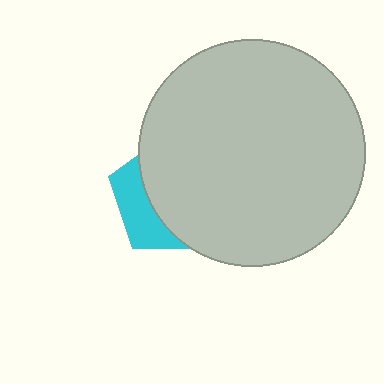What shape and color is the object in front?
The object in front is a light gray circle.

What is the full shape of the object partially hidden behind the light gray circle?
The partially hidden object is a cyan pentagon.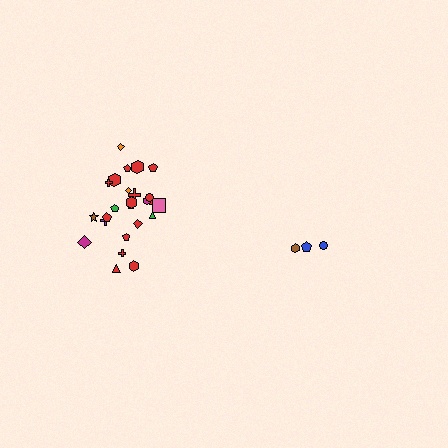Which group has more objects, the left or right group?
The left group.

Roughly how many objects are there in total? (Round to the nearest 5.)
Roughly 30 objects in total.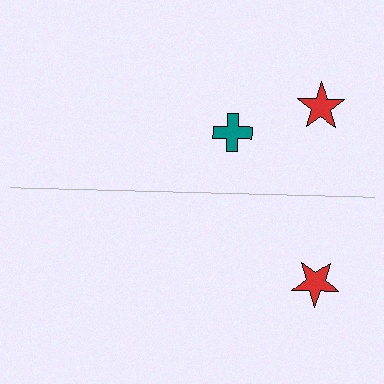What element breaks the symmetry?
A teal cross is missing from the bottom side.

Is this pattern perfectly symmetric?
No, the pattern is not perfectly symmetric. A teal cross is missing from the bottom side.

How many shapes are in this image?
There are 3 shapes in this image.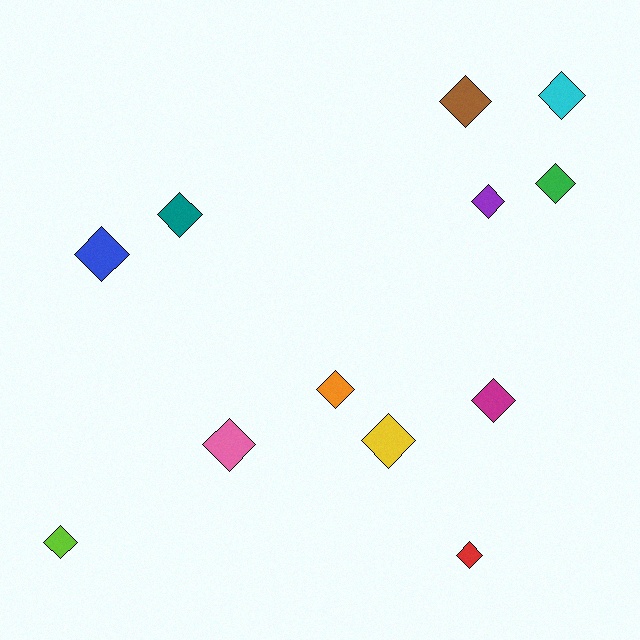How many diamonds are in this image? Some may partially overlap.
There are 12 diamonds.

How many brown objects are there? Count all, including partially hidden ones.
There is 1 brown object.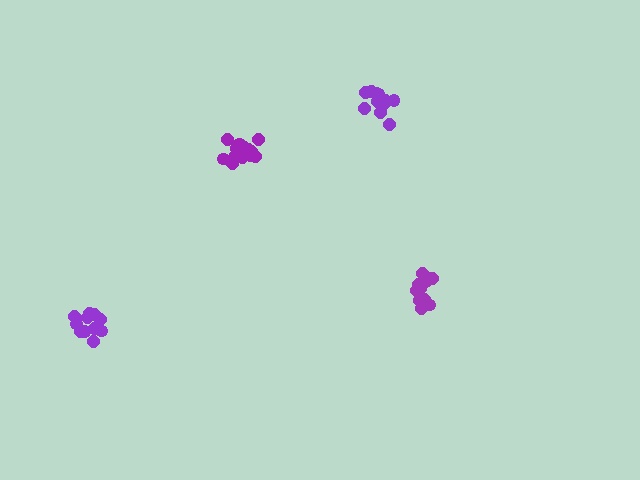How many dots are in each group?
Group 1: 16 dots, Group 2: 14 dots, Group 3: 11 dots, Group 4: 11 dots (52 total).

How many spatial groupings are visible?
There are 4 spatial groupings.